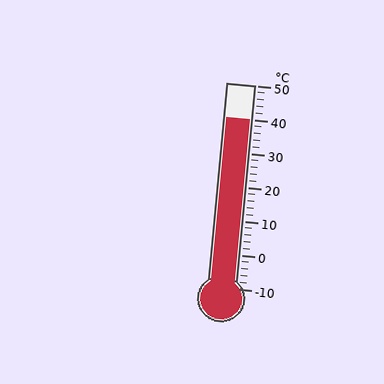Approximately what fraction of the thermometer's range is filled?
The thermometer is filled to approximately 85% of its range.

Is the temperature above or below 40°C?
The temperature is at 40°C.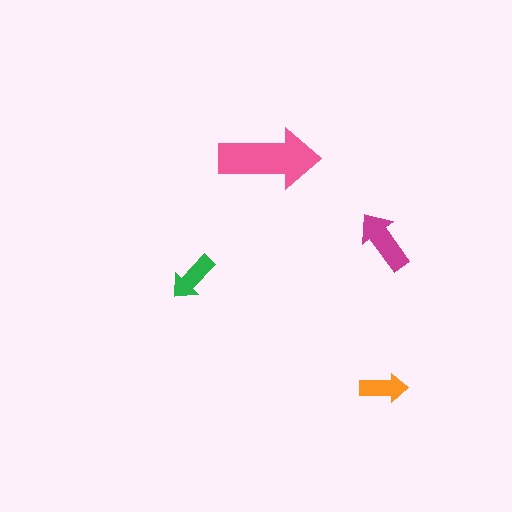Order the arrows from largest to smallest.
the pink one, the magenta one, the green one, the orange one.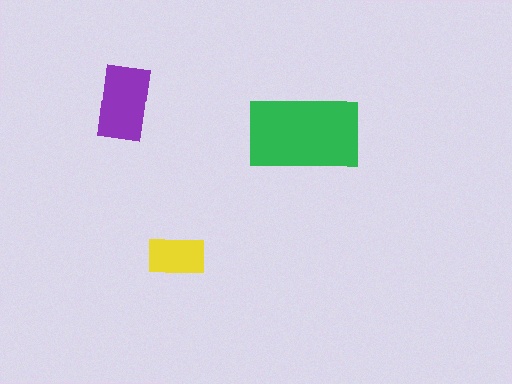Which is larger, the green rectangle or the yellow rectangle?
The green one.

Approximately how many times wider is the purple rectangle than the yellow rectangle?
About 1.5 times wider.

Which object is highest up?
The purple rectangle is topmost.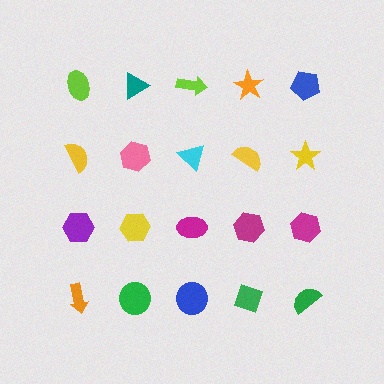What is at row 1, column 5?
A blue pentagon.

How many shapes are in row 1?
5 shapes.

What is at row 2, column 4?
A yellow semicircle.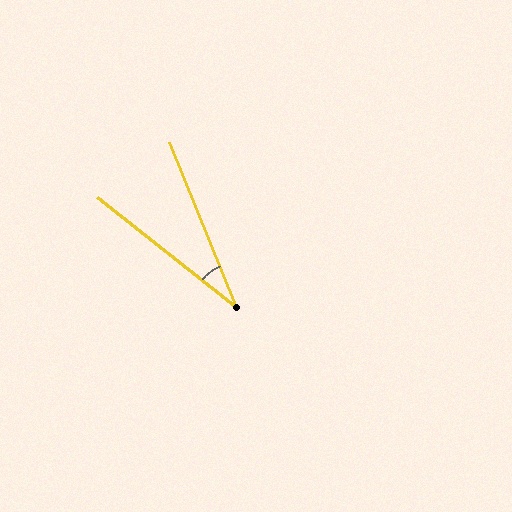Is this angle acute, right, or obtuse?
It is acute.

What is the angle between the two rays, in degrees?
Approximately 30 degrees.